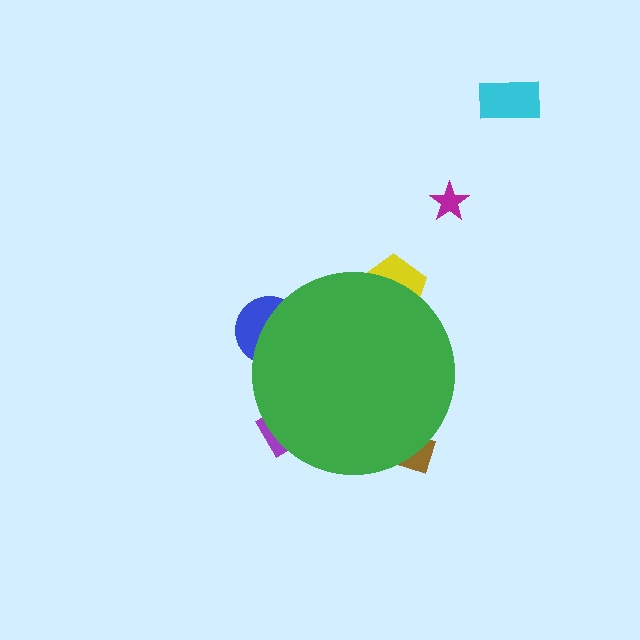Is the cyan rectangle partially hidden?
No, the cyan rectangle is fully visible.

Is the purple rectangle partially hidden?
Yes, the purple rectangle is partially hidden behind the green circle.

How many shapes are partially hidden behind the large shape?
4 shapes are partially hidden.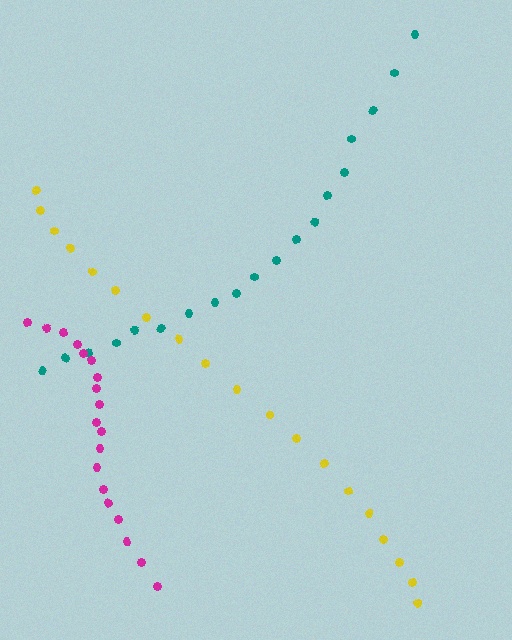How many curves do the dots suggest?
There are 3 distinct paths.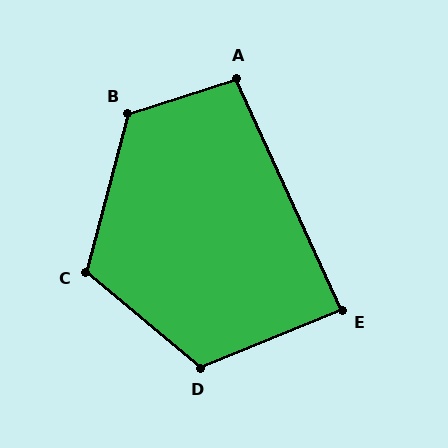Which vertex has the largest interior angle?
B, at approximately 123 degrees.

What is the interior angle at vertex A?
Approximately 96 degrees (obtuse).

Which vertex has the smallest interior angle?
E, at approximately 88 degrees.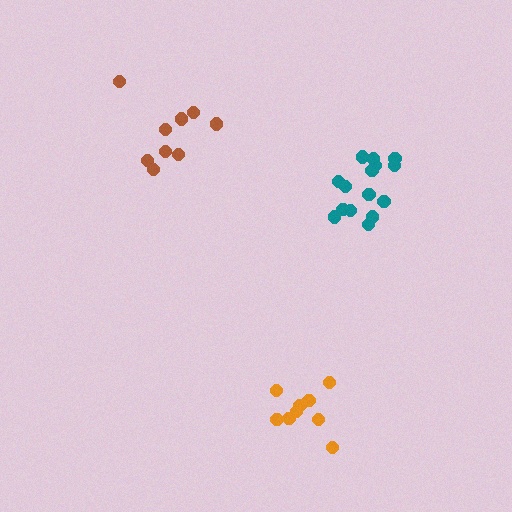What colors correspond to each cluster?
The clusters are colored: orange, brown, teal.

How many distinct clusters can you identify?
There are 3 distinct clusters.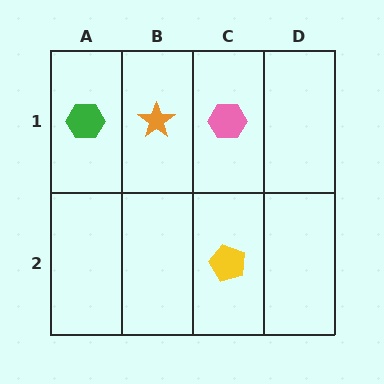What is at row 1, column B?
An orange star.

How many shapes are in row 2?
1 shape.